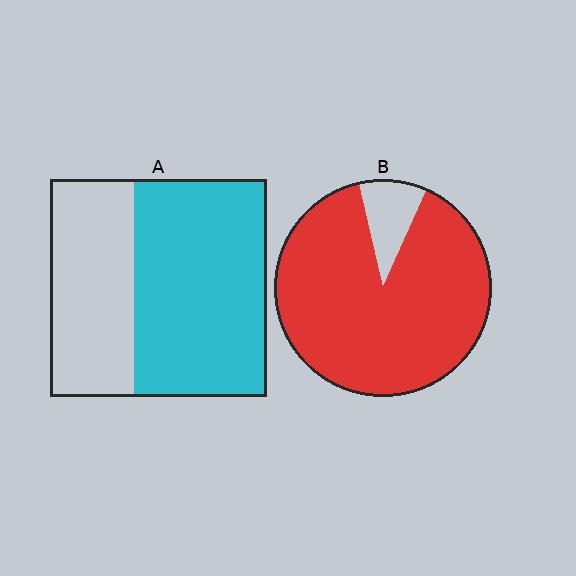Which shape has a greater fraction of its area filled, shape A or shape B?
Shape B.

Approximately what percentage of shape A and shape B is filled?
A is approximately 60% and B is approximately 90%.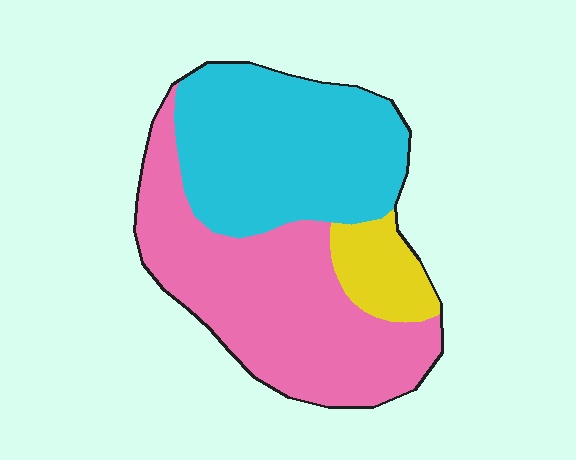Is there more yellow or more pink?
Pink.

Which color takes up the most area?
Pink, at roughly 50%.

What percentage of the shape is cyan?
Cyan takes up about two fifths (2/5) of the shape.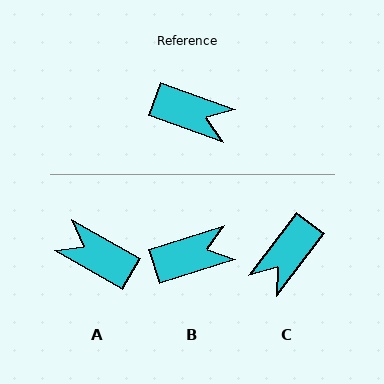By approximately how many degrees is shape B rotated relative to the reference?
Approximately 38 degrees counter-clockwise.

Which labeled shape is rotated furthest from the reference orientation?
A, about 170 degrees away.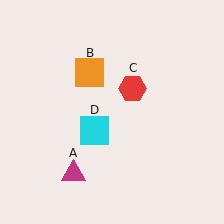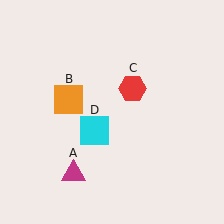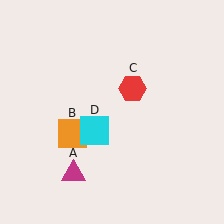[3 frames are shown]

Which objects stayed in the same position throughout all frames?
Magenta triangle (object A) and red hexagon (object C) and cyan square (object D) remained stationary.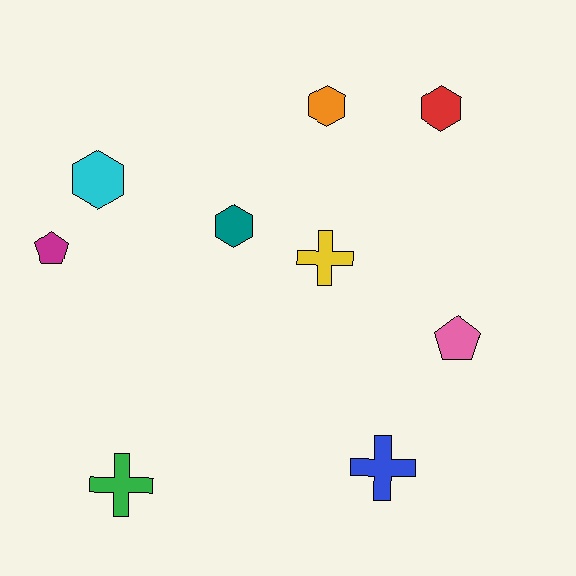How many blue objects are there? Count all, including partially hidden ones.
There is 1 blue object.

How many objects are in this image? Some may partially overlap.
There are 9 objects.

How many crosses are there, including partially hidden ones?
There are 3 crosses.